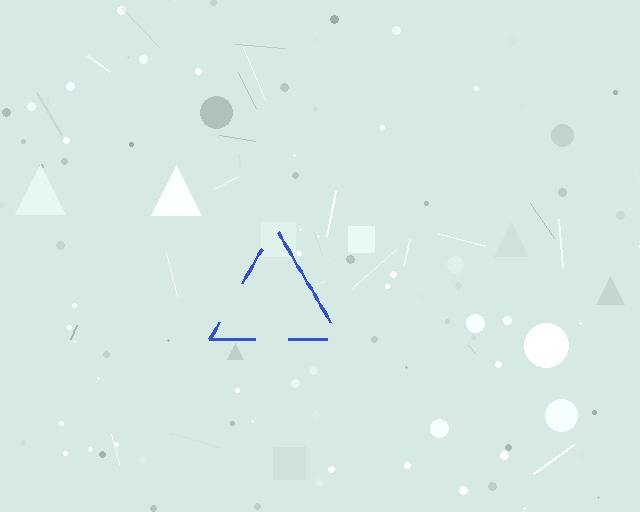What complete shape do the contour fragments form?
The contour fragments form a triangle.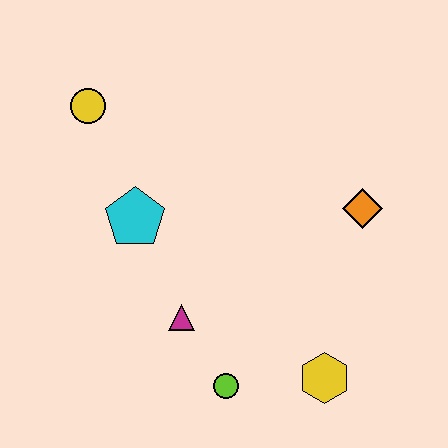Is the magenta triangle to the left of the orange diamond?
Yes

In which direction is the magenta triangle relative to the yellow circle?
The magenta triangle is below the yellow circle.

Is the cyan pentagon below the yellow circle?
Yes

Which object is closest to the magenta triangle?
The lime circle is closest to the magenta triangle.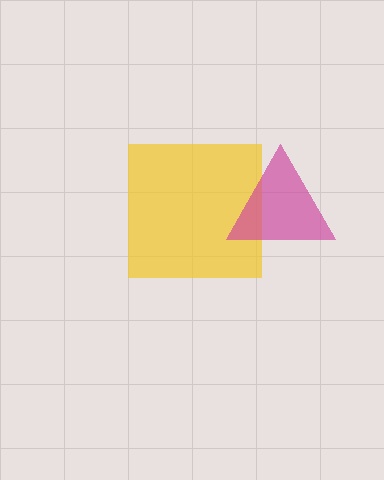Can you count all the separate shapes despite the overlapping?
Yes, there are 2 separate shapes.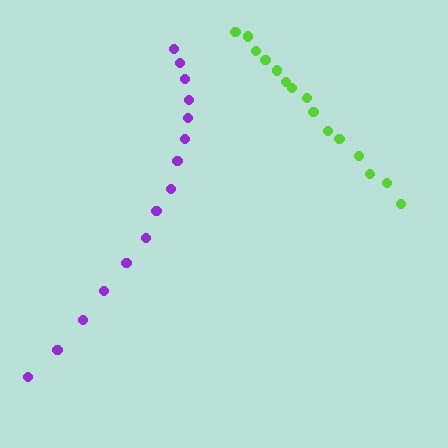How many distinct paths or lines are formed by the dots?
There are 2 distinct paths.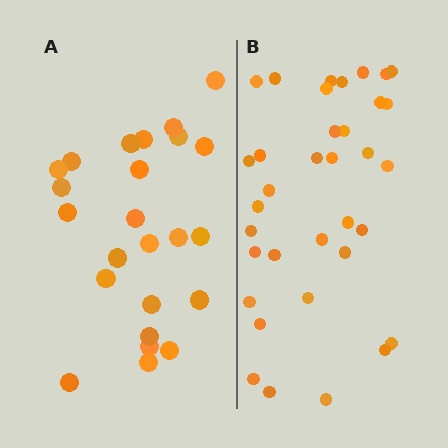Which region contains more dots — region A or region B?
Region B (the right region) has more dots.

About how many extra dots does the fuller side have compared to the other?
Region B has roughly 12 or so more dots than region A.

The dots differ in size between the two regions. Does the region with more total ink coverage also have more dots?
No. Region A has more total ink coverage because its dots are larger, but region B actually contains more individual dots. Total area can be misleading — the number of items is what matters here.